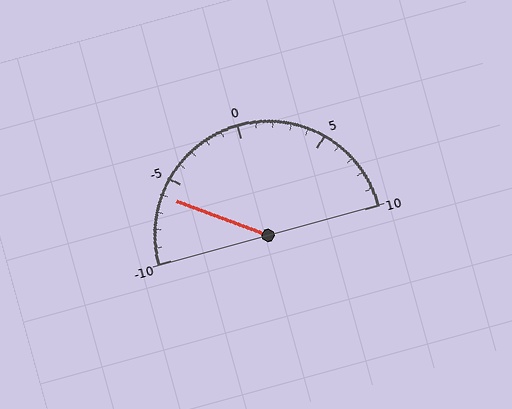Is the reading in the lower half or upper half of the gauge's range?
The reading is in the lower half of the range (-10 to 10).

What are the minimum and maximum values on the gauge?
The gauge ranges from -10 to 10.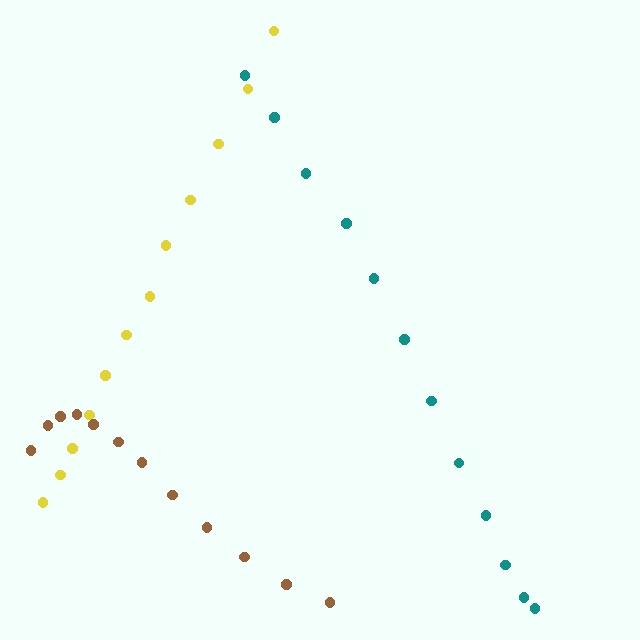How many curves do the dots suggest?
There are 3 distinct paths.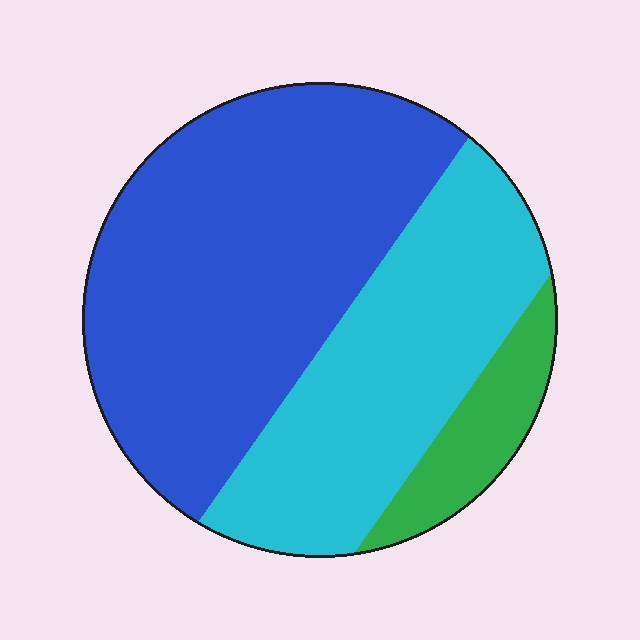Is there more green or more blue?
Blue.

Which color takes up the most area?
Blue, at roughly 55%.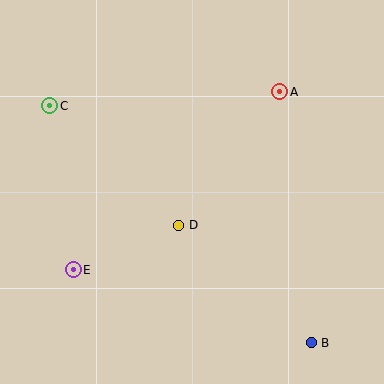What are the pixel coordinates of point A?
Point A is at (280, 92).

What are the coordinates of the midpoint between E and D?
The midpoint between E and D is at (126, 248).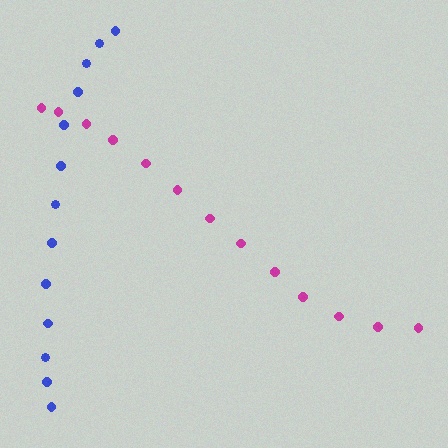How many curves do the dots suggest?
There are 2 distinct paths.